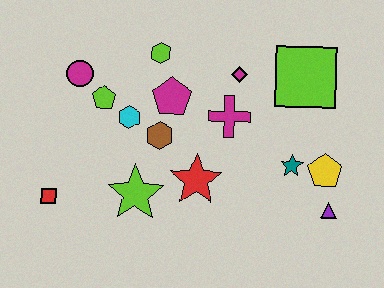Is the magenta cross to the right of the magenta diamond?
No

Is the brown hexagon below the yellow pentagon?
No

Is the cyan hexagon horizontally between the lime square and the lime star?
No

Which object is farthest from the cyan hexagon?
The purple triangle is farthest from the cyan hexagon.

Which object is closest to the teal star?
The yellow pentagon is closest to the teal star.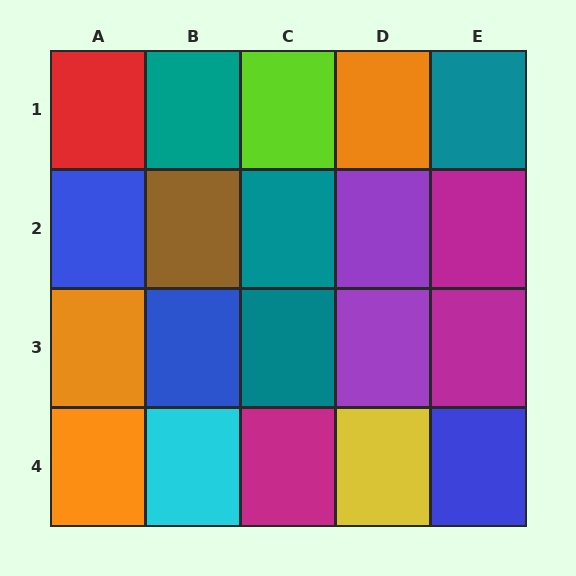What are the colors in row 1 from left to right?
Red, teal, lime, orange, teal.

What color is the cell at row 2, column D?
Purple.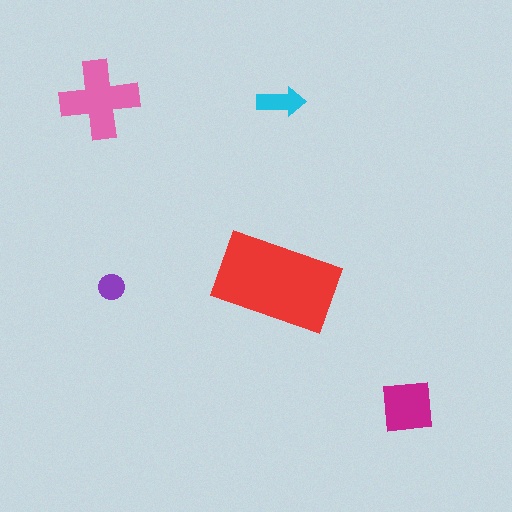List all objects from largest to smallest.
The red rectangle, the pink cross, the magenta square, the cyan arrow, the purple circle.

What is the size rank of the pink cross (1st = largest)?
2nd.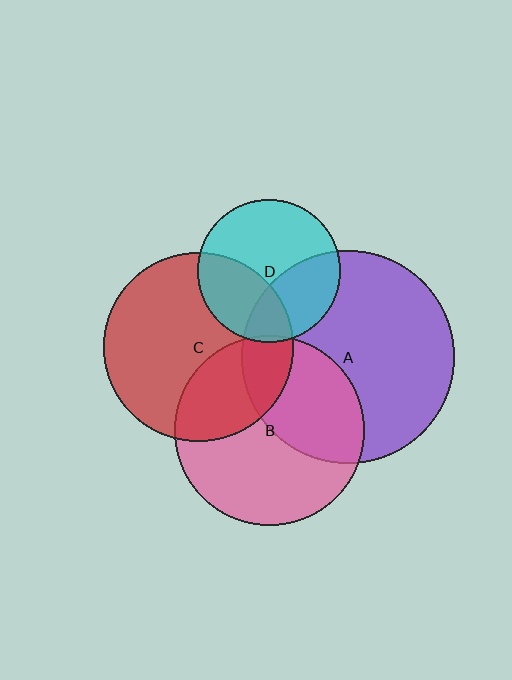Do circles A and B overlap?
Yes.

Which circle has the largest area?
Circle A (purple).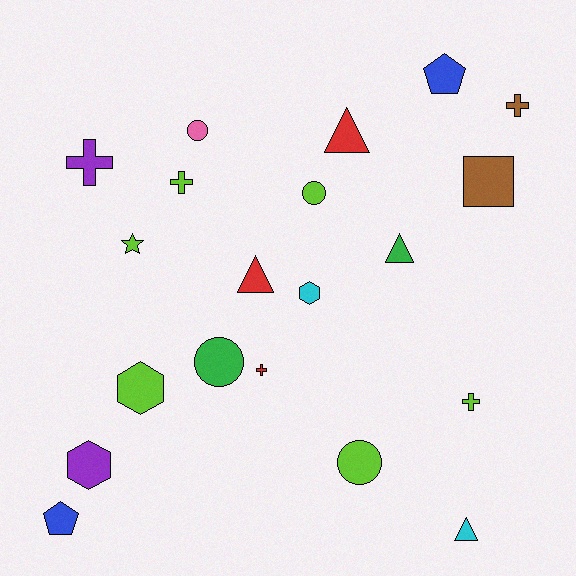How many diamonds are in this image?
There are no diamonds.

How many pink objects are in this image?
There is 1 pink object.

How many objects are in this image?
There are 20 objects.